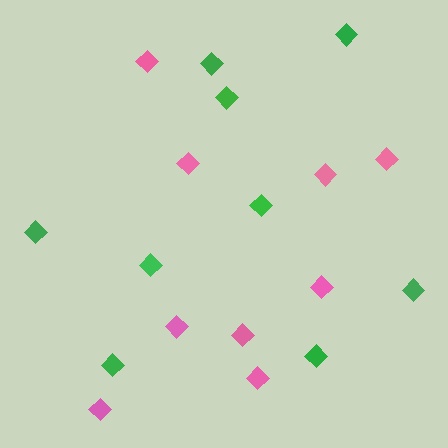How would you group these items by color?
There are 2 groups: one group of green diamonds (9) and one group of pink diamonds (9).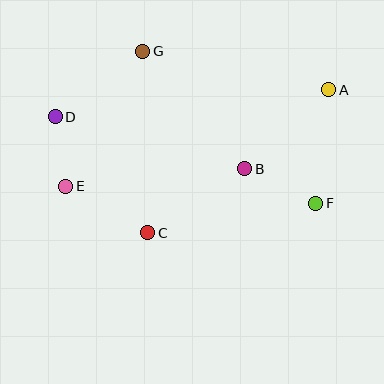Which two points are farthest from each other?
Points A and E are farthest from each other.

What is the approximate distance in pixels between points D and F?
The distance between D and F is approximately 274 pixels.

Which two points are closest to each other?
Points D and E are closest to each other.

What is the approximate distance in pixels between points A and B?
The distance between A and B is approximately 116 pixels.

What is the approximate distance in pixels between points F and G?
The distance between F and G is approximately 230 pixels.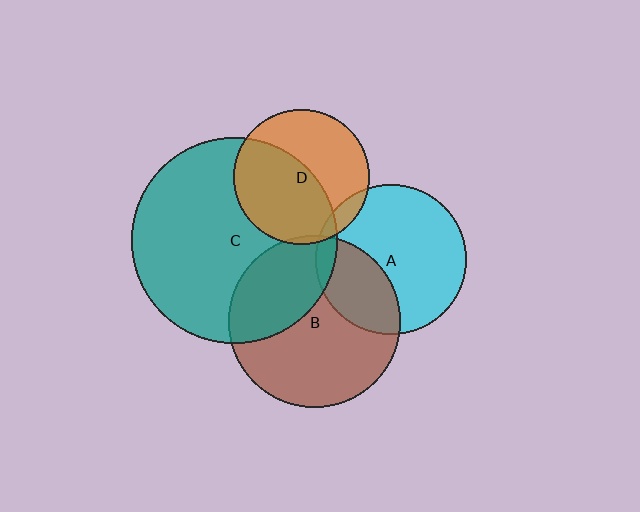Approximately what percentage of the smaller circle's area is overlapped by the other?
Approximately 5%.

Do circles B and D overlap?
Yes.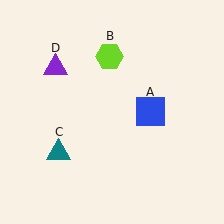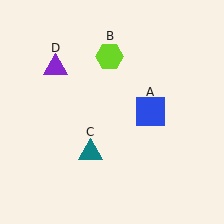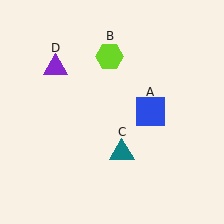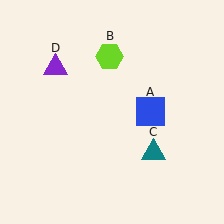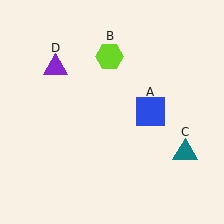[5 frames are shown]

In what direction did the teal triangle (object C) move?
The teal triangle (object C) moved right.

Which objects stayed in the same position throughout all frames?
Blue square (object A) and lime hexagon (object B) and purple triangle (object D) remained stationary.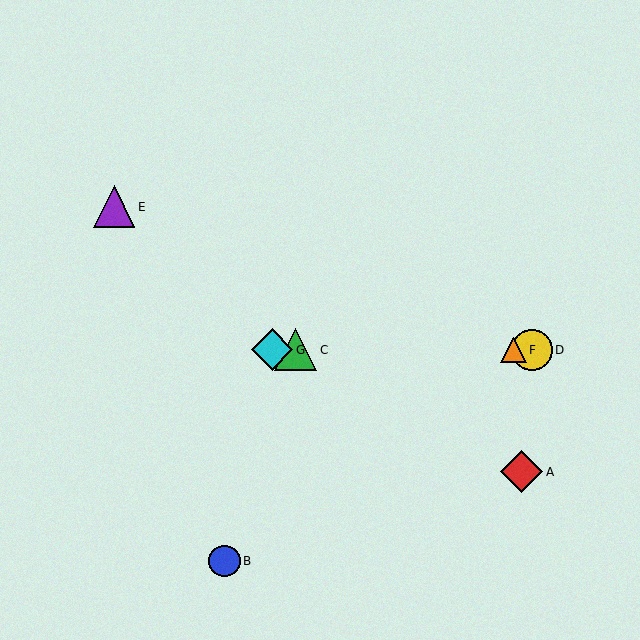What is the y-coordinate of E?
Object E is at y≈207.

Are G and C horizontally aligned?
Yes, both are at y≈350.